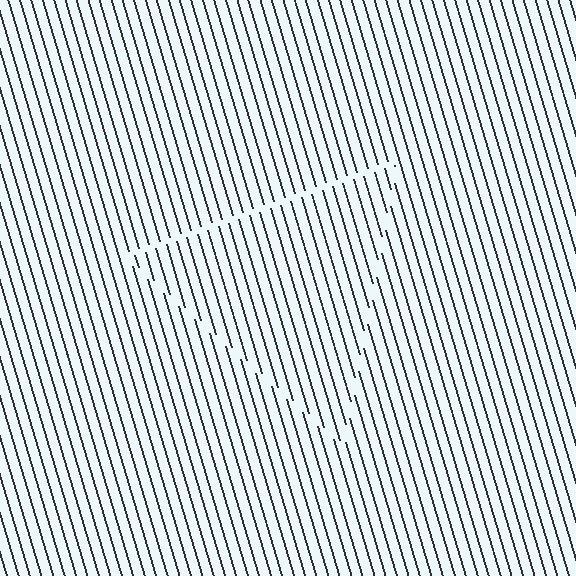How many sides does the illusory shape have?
3 sides — the line-ends trace a triangle.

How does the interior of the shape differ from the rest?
The interior of the shape contains the same grating, shifted by half a period — the contour is defined by the phase discontinuity where line-ends from the inner and outer gratings abut.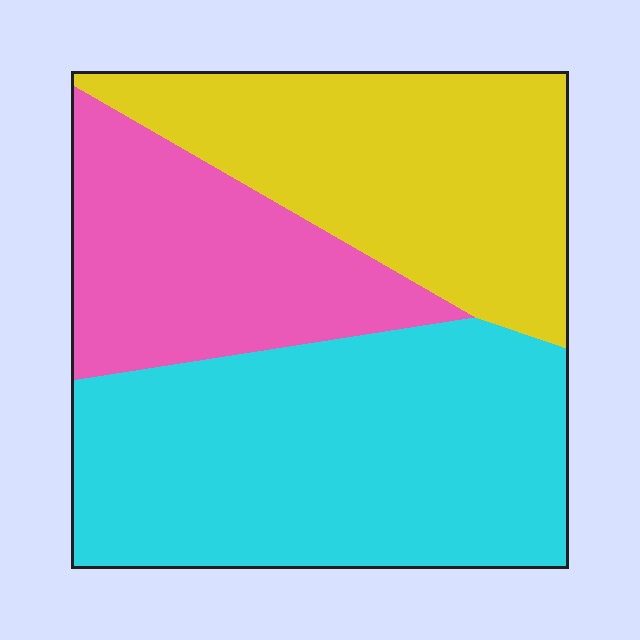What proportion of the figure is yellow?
Yellow covers about 30% of the figure.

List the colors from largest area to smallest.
From largest to smallest: cyan, yellow, pink.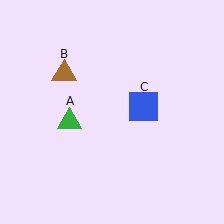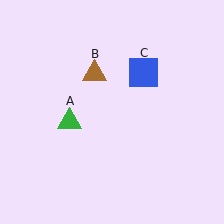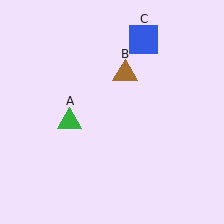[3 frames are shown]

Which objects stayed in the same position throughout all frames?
Green triangle (object A) remained stationary.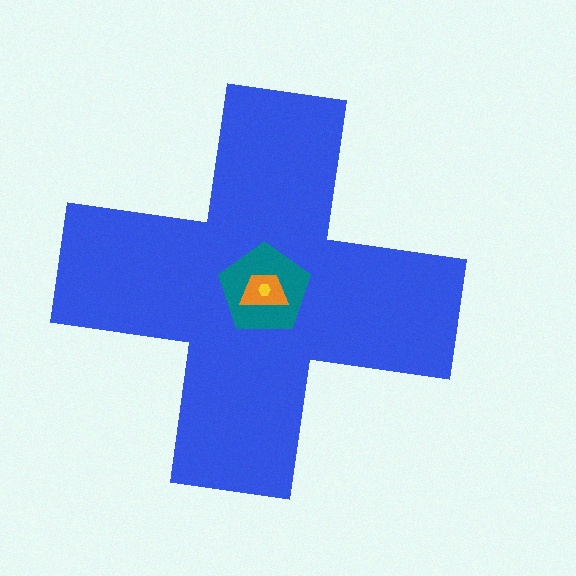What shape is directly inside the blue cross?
The teal pentagon.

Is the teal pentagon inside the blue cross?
Yes.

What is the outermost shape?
The blue cross.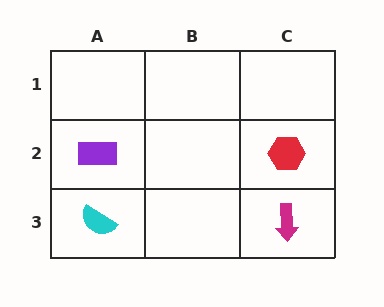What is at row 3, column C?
A magenta arrow.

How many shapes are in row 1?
0 shapes.